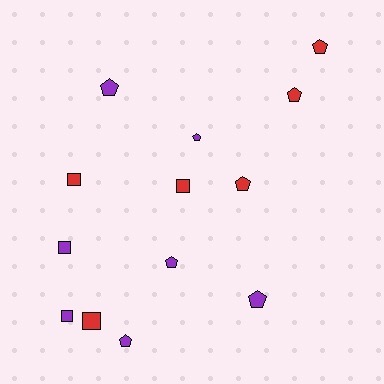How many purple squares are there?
There are 2 purple squares.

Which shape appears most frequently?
Pentagon, with 8 objects.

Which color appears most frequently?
Purple, with 7 objects.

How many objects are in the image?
There are 13 objects.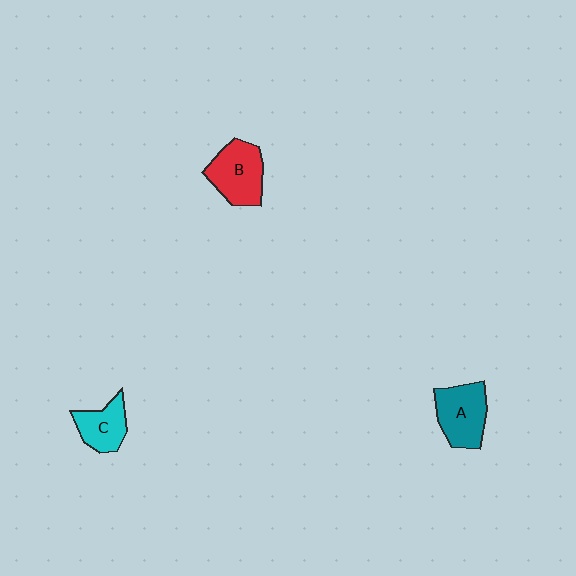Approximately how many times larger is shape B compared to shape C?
Approximately 1.4 times.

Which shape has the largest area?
Shape B (red).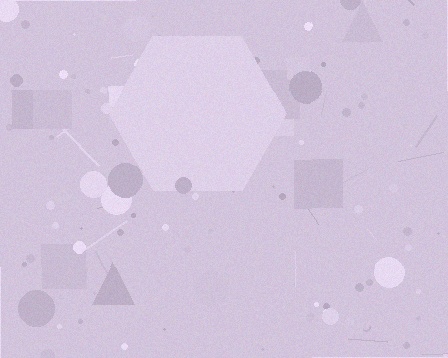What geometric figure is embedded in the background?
A hexagon is embedded in the background.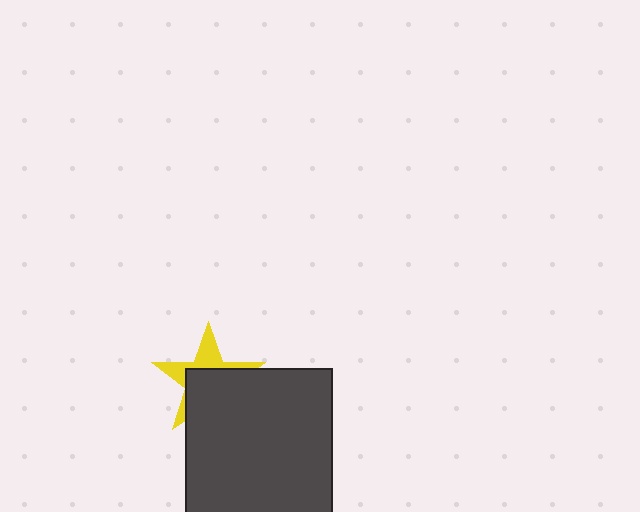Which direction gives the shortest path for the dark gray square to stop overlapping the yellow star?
Moving down gives the shortest separation.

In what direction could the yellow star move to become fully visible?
The yellow star could move up. That would shift it out from behind the dark gray square entirely.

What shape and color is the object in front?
The object in front is a dark gray square.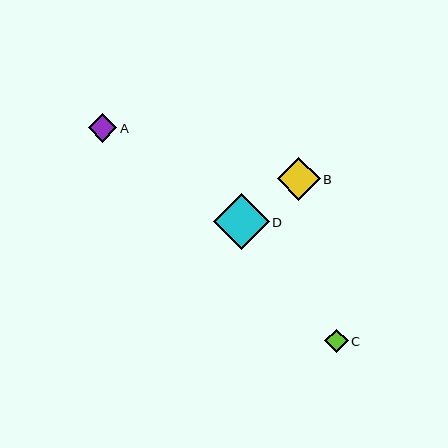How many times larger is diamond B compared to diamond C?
Diamond B is approximately 1.8 times the size of diamond C.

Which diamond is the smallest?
Diamond C is the smallest with a size of approximately 23 pixels.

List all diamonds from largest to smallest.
From largest to smallest: D, B, A, C.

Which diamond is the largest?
Diamond D is the largest with a size of approximately 56 pixels.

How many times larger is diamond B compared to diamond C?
Diamond B is approximately 1.8 times the size of diamond C.